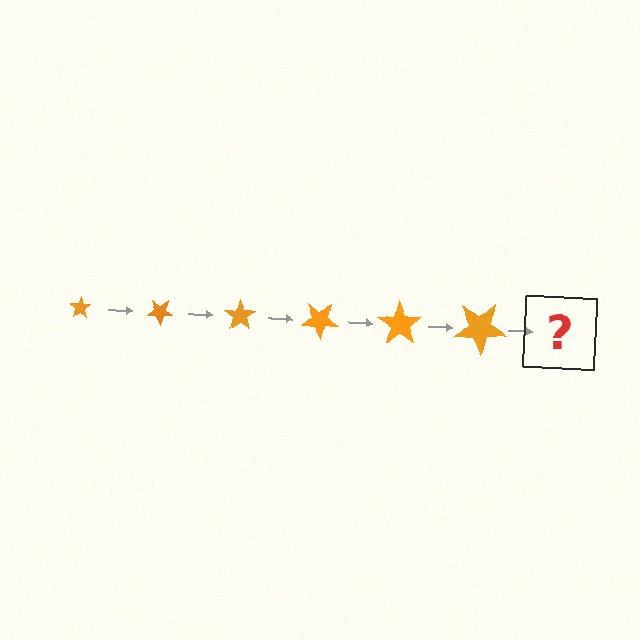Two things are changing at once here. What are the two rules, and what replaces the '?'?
The two rules are that the star grows larger each step and it rotates 35 degrees each step. The '?' should be a star, larger than the previous one and rotated 210 degrees from the start.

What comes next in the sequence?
The next element should be a star, larger than the previous one and rotated 210 degrees from the start.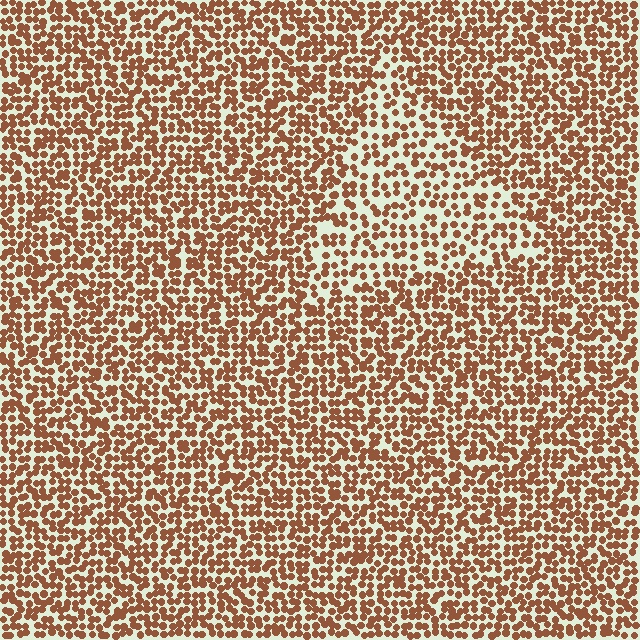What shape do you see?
I see a triangle.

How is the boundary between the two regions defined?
The boundary is defined by a change in element density (approximately 1.6x ratio). All elements are the same color, size, and shape.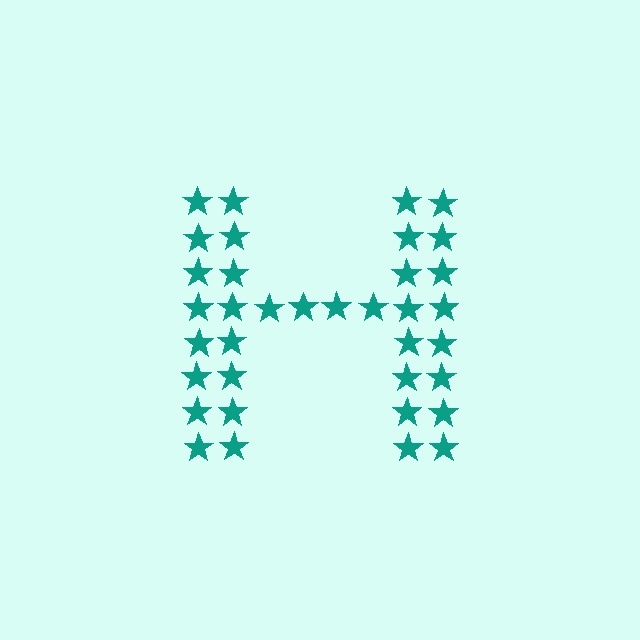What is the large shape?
The large shape is the letter H.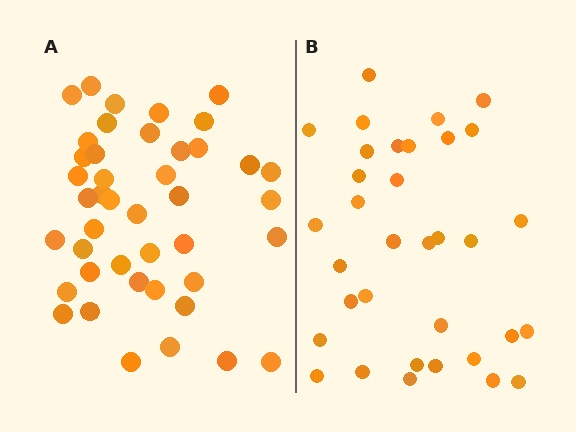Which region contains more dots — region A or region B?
Region A (the left region) has more dots.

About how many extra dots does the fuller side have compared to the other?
Region A has roughly 8 or so more dots than region B.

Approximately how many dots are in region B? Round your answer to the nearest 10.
About 30 dots. (The exact count is 34, which rounds to 30.)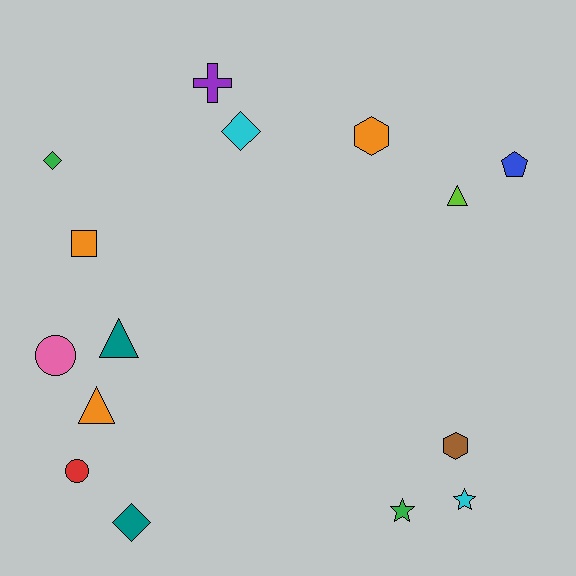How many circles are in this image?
There are 2 circles.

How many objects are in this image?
There are 15 objects.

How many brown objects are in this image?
There is 1 brown object.